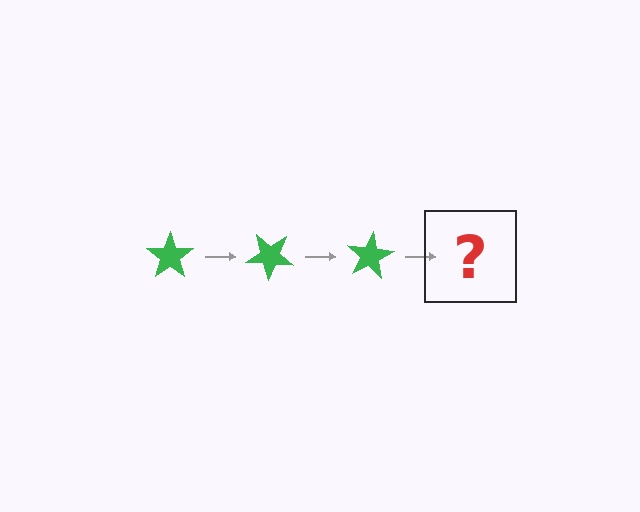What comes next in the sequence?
The next element should be a green star rotated 120 degrees.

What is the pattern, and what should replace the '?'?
The pattern is that the star rotates 40 degrees each step. The '?' should be a green star rotated 120 degrees.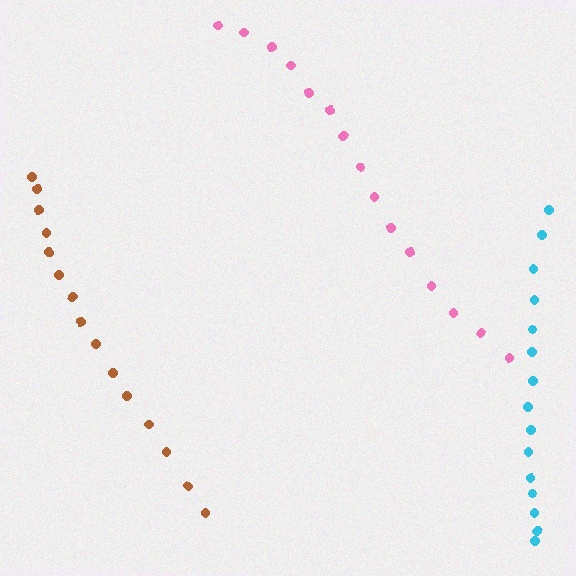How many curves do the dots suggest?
There are 3 distinct paths.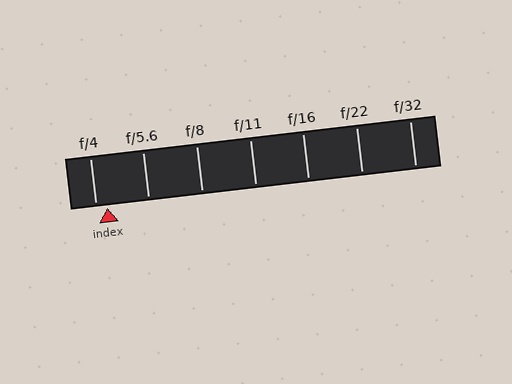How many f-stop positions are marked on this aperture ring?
There are 7 f-stop positions marked.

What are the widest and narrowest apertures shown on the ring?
The widest aperture shown is f/4 and the narrowest is f/32.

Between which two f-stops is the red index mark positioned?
The index mark is between f/4 and f/5.6.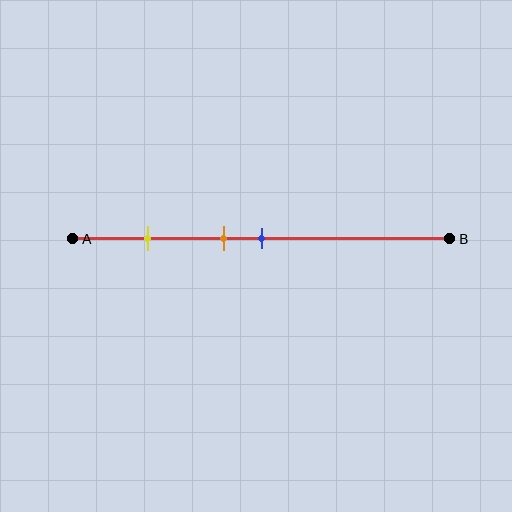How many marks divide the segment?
There are 3 marks dividing the segment.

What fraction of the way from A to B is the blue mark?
The blue mark is approximately 50% (0.5) of the way from A to B.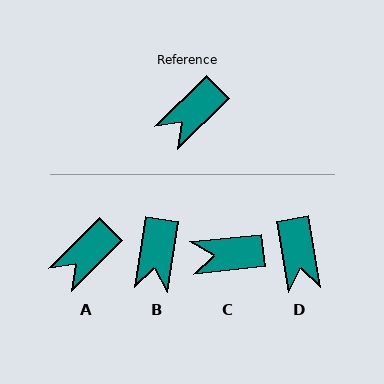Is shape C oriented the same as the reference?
No, it is off by about 39 degrees.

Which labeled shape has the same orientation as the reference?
A.